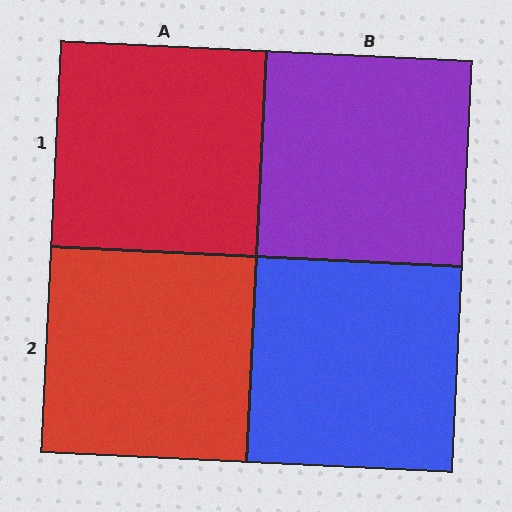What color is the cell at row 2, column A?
Red.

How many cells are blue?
1 cell is blue.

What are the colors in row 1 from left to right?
Red, purple.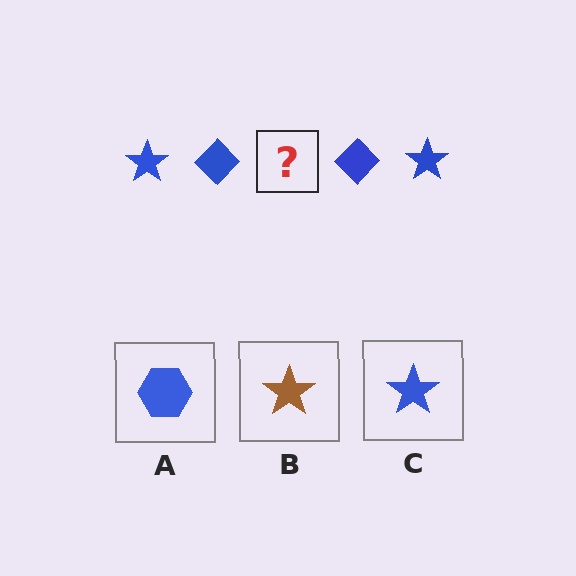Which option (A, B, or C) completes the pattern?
C.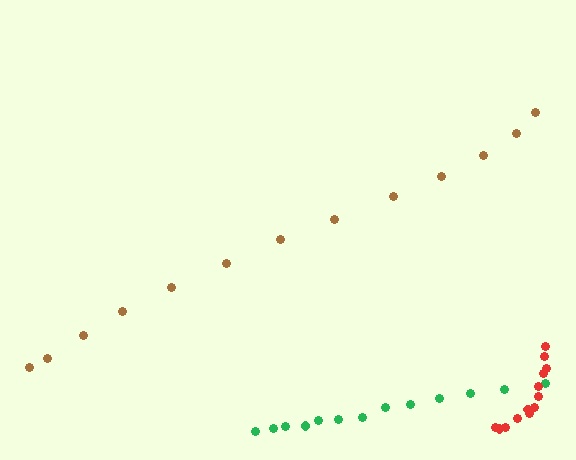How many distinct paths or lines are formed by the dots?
There are 3 distinct paths.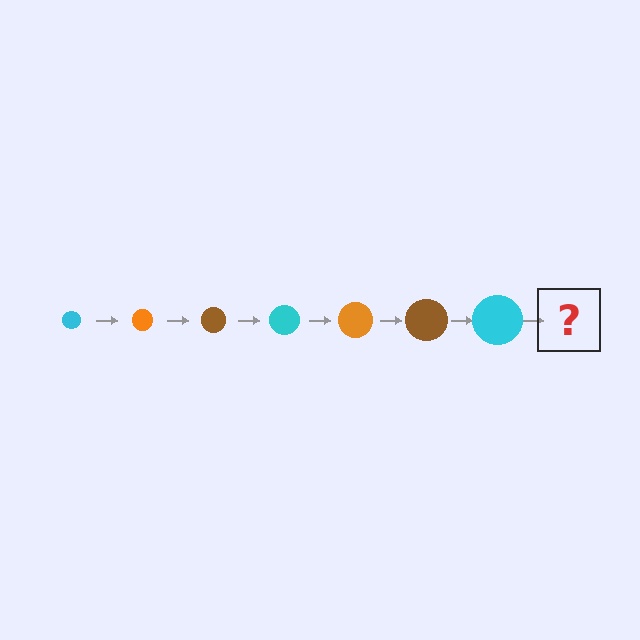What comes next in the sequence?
The next element should be an orange circle, larger than the previous one.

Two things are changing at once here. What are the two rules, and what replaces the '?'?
The two rules are that the circle grows larger each step and the color cycles through cyan, orange, and brown. The '?' should be an orange circle, larger than the previous one.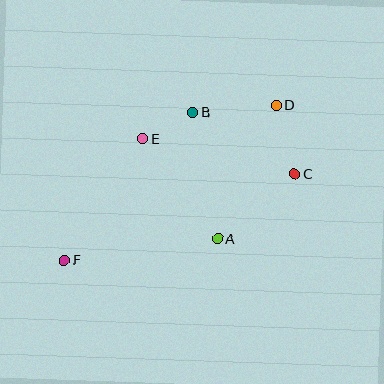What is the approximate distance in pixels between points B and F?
The distance between B and F is approximately 195 pixels.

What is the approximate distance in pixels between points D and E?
The distance between D and E is approximately 138 pixels.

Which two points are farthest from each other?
Points D and F are farthest from each other.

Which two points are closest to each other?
Points B and E are closest to each other.